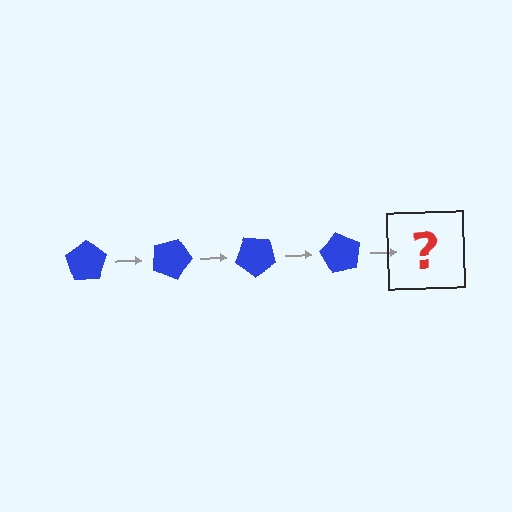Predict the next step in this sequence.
The next step is a blue pentagon rotated 80 degrees.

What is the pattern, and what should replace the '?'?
The pattern is that the pentagon rotates 20 degrees each step. The '?' should be a blue pentagon rotated 80 degrees.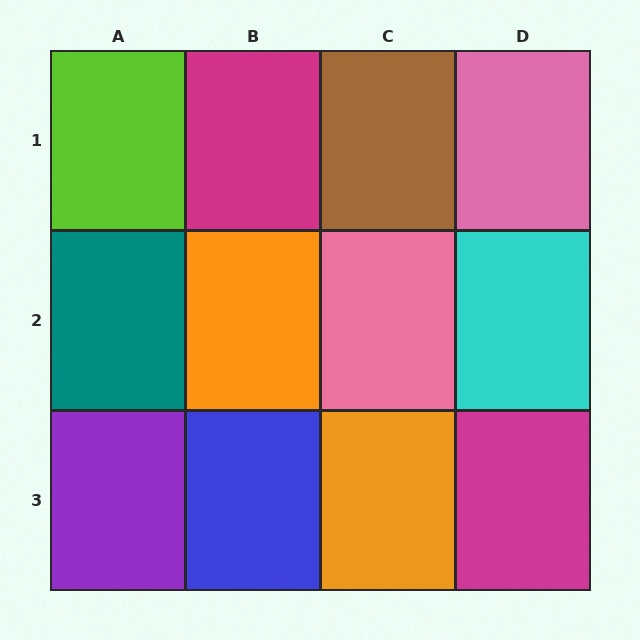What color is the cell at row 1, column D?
Pink.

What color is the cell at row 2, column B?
Orange.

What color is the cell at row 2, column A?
Teal.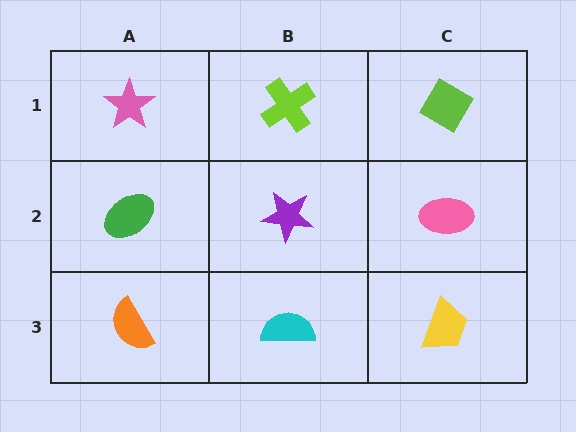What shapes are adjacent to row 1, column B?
A purple star (row 2, column B), a pink star (row 1, column A), a lime diamond (row 1, column C).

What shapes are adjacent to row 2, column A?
A pink star (row 1, column A), an orange semicircle (row 3, column A), a purple star (row 2, column B).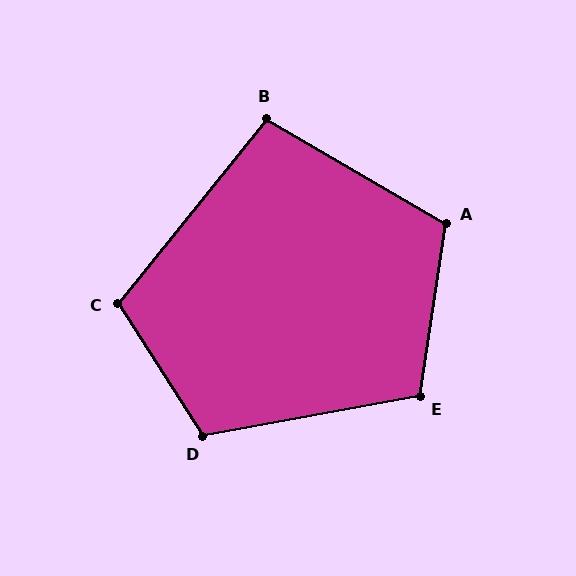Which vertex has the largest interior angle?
D, at approximately 112 degrees.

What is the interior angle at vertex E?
Approximately 109 degrees (obtuse).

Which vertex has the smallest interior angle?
B, at approximately 99 degrees.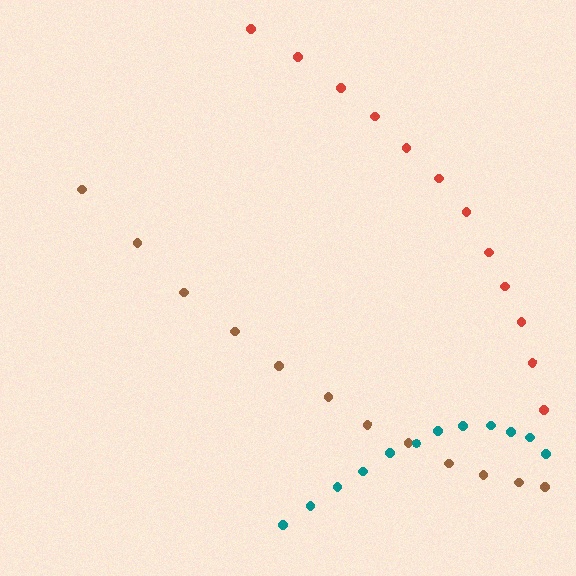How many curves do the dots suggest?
There are 3 distinct paths.